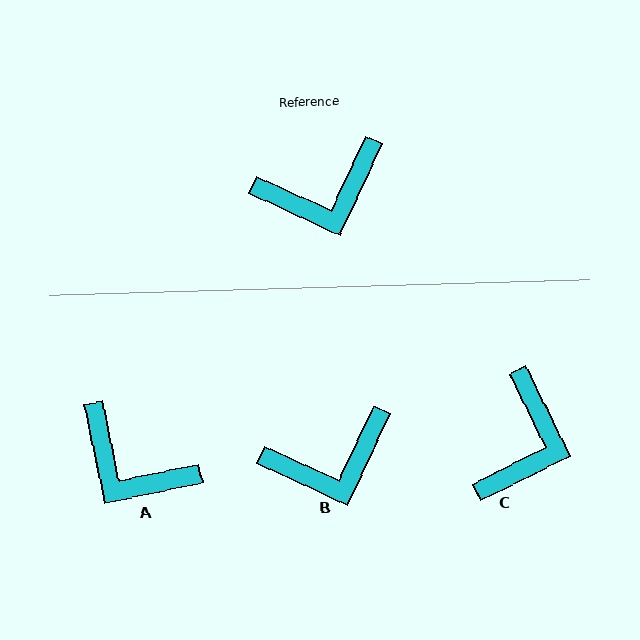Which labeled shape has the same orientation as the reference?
B.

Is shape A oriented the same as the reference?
No, it is off by about 54 degrees.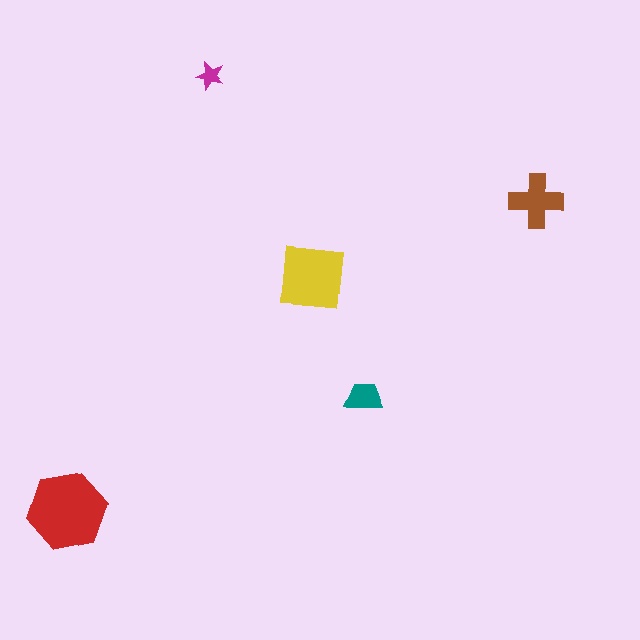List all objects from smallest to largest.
The magenta star, the teal trapezoid, the brown cross, the yellow square, the red hexagon.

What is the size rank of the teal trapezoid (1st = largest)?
4th.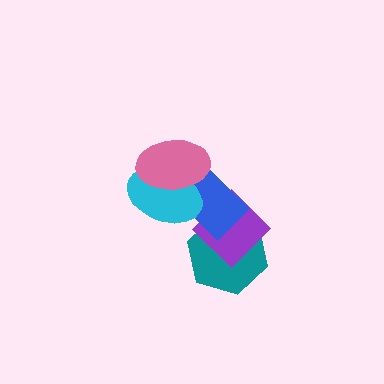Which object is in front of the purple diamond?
The blue rectangle is in front of the purple diamond.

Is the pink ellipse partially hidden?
No, no other shape covers it.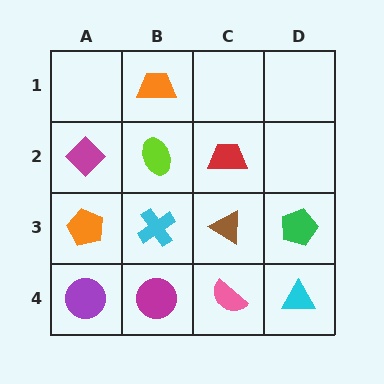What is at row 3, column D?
A green pentagon.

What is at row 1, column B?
An orange trapezoid.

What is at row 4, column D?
A cyan triangle.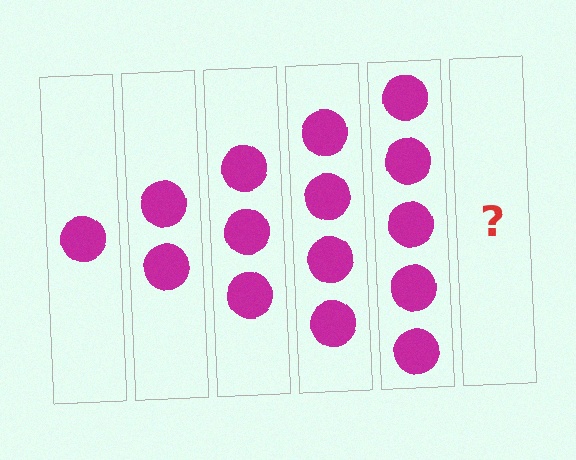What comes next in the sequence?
The next element should be 6 circles.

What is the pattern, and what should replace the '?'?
The pattern is that each step adds one more circle. The '?' should be 6 circles.